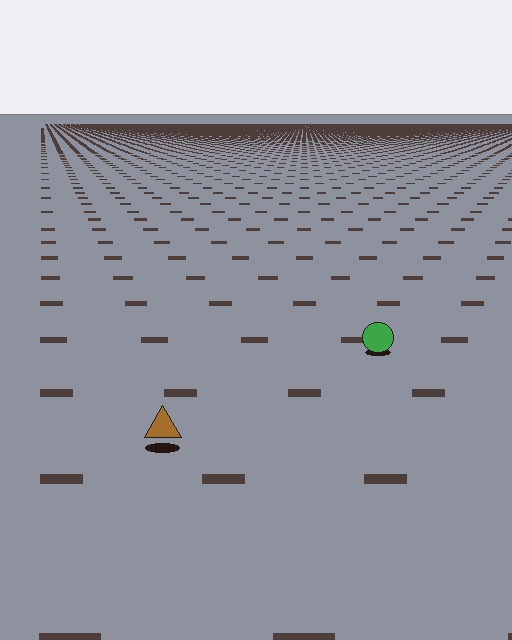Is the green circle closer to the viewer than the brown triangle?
No. The brown triangle is closer — you can tell from the texture gradient: the ground texture is coarser near it.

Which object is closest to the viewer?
The brown triangle is closest. The texture marks near it are larger and more spread out.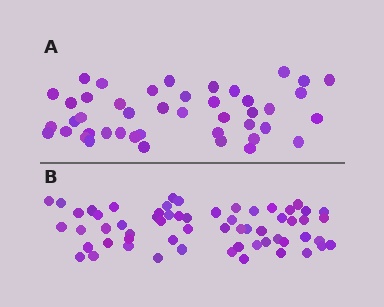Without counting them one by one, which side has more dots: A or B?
Region B (the bottom region) has more dots.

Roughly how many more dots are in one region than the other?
Region B has approximately 15 more dots than region A.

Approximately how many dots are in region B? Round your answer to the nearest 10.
About 60 dots.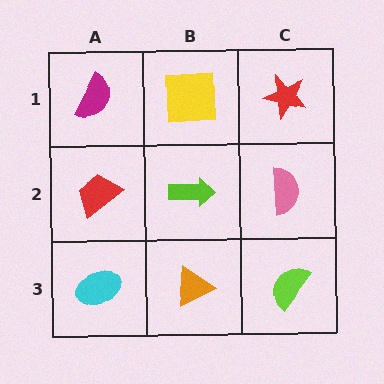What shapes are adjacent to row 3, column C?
A pink semicircle (row 2, column C), an orange triangle (row 3, column B).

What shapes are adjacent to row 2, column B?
A yellow square (row 1, column B), an orange triangle (row 3, column B), a red trapezoid (row 2, column A), a pink semicircle (row 2, column C).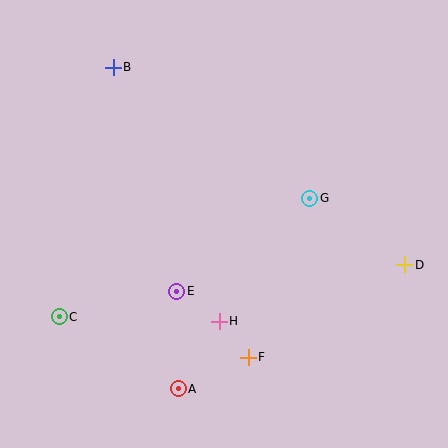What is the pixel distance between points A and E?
The distance between A and E is 98 pixels.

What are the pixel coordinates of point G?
Point G is at (310, 198).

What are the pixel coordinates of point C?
Point C is at (59, 317).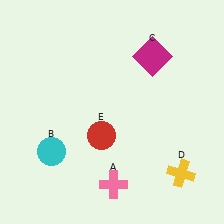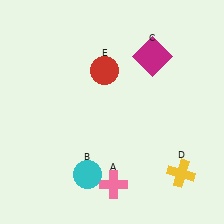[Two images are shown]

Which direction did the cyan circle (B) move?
The cyan circle (B) moved right.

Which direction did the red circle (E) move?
The red circle (E) moved up.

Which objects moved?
The objects that moved are: the cyan circle (B), the red circle (E).